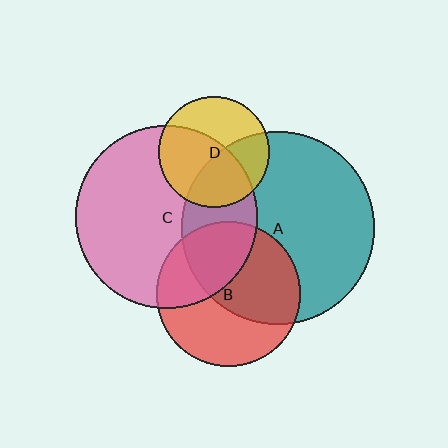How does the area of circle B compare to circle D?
Approximately 1.7 times.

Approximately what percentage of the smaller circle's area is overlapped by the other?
Approximately 40%.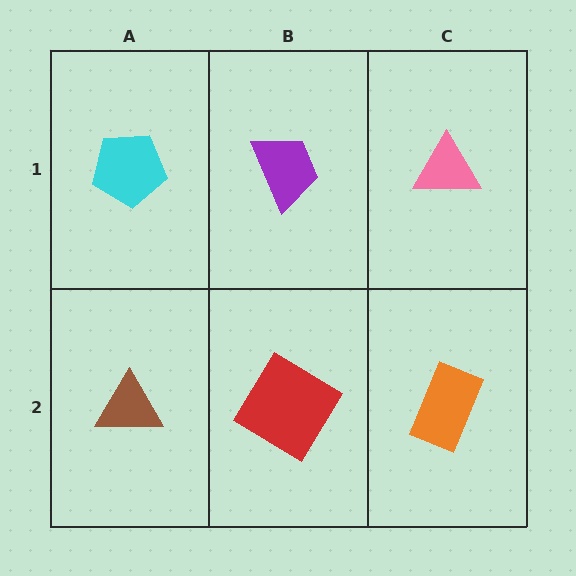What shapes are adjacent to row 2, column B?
A purple trapezoid (row 1, column B), a brown triangle (row 2, column A), an orange rectangle (row 2, column C).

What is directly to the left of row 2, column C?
A red diamond.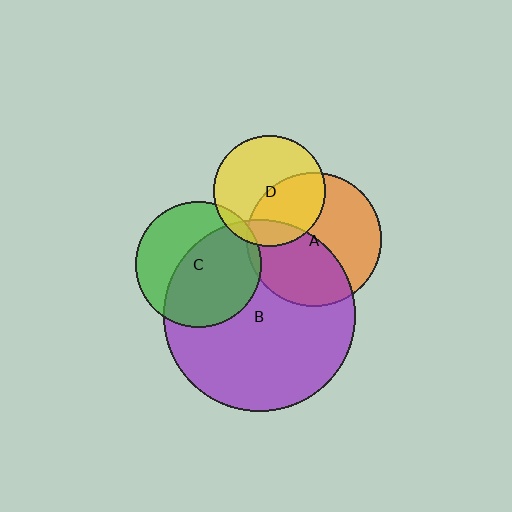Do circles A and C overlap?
Yes.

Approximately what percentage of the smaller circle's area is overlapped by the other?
Approximately 5%.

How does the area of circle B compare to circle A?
Approximately 2.0 times.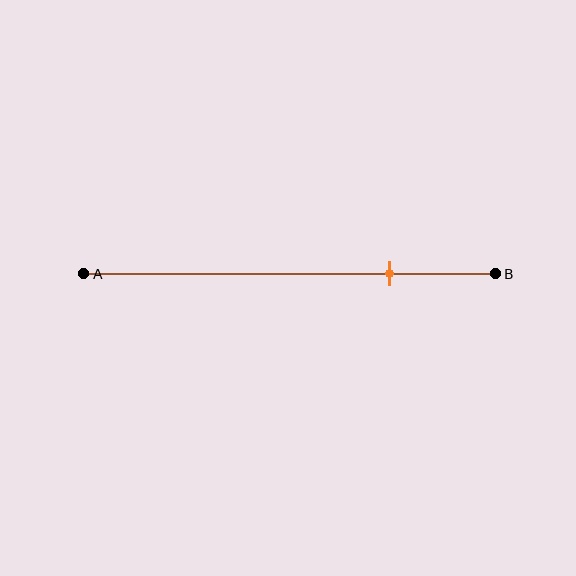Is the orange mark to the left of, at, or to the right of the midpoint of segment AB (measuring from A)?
The orange mark is to the right of the midpoint of segment AB.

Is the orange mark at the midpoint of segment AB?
No, the mark is at about 75% from A, not at the 50% midpoint.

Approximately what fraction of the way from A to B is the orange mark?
The orange mark is approximately 75% of the way from A to B.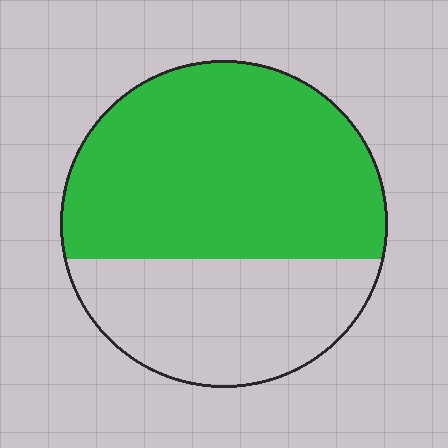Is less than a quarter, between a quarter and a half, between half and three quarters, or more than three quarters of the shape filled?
Between half and three quarters.